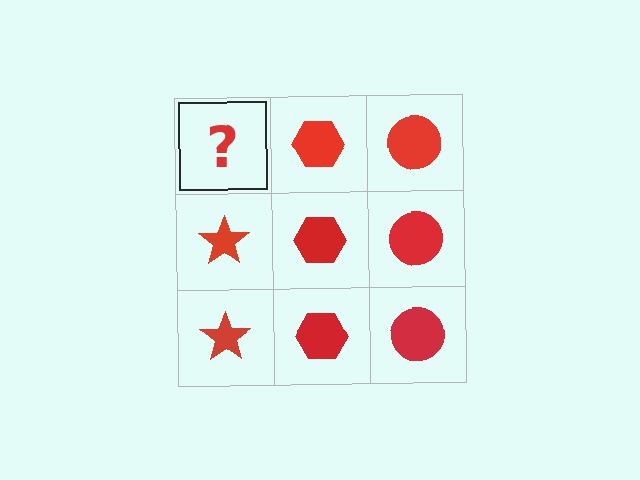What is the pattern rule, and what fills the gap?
The rule is that each column has a consistent shape. The gap should be filled with a red star.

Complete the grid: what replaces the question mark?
The question mark should be replaced with a red star.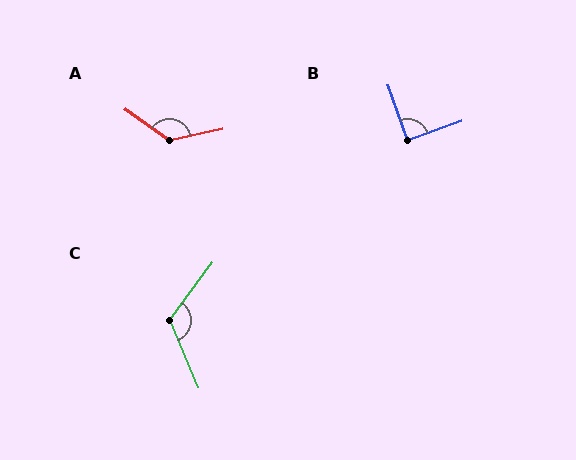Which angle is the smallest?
B, at approximately 90 degrees.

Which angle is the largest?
A, at approximately 133 degrees.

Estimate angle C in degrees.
Approximately 121 degrees.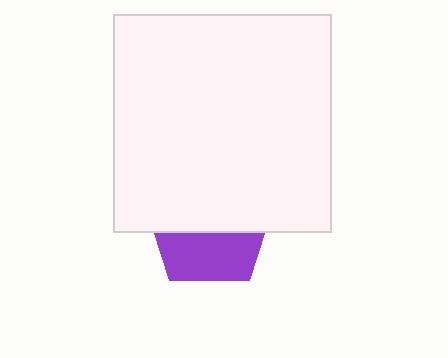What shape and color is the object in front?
The object in front is a white square.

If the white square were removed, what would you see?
You would see the complete purple pentagon.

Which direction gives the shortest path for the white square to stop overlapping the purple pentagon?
Moving up gives the shortest separation.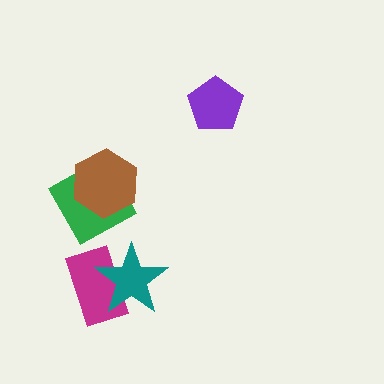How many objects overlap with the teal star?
1 object overlaps with the teal star.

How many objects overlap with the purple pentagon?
0 objects overlap with the purple pentagon.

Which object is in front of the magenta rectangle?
The teal star is in front of the magenta rectangle.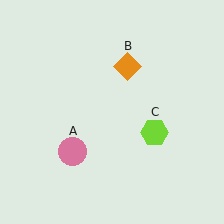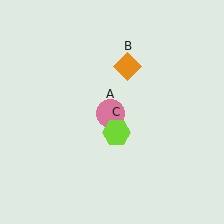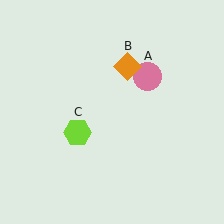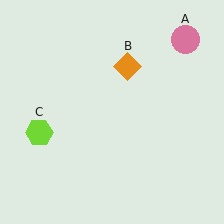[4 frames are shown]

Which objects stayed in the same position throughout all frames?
Orange diamond (object B) remained stationary.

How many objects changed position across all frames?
2 objects changed position: pink circle (object A), lime hexagon (object C).